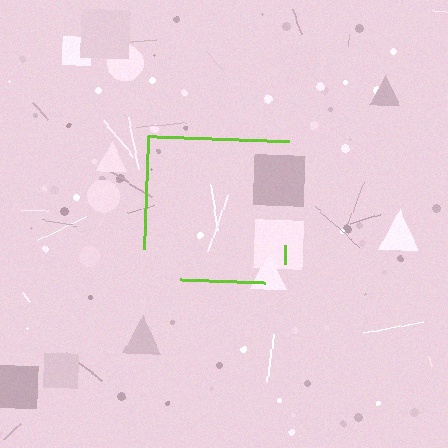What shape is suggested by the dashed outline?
The dashed outline suggests a square.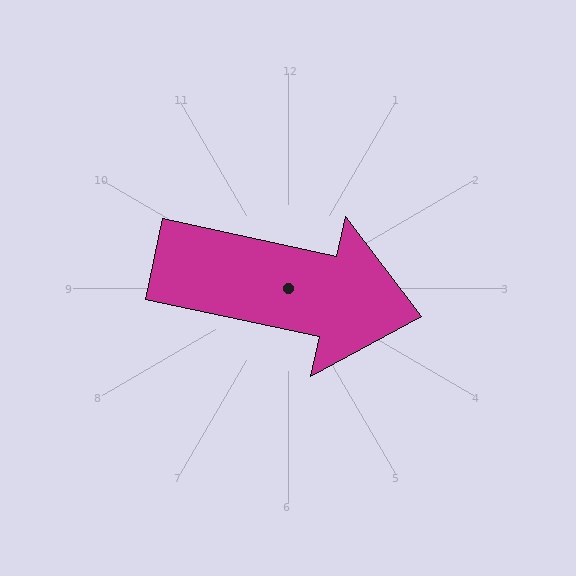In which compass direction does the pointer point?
East.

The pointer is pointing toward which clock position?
Roughly 3 o'clock.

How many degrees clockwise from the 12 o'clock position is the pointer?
Approximately 102 degrees.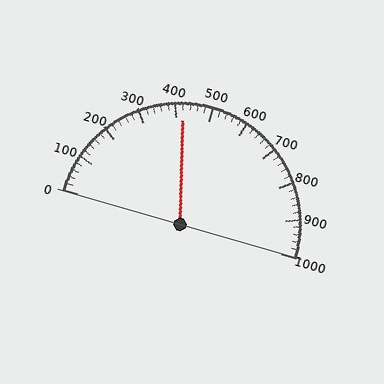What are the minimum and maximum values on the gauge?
The gauge ranges from 0 to 1000.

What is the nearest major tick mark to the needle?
The nearest major tick mark is 400.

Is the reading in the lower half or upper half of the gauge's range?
The reading is in the lower half of the range (0 to 1000).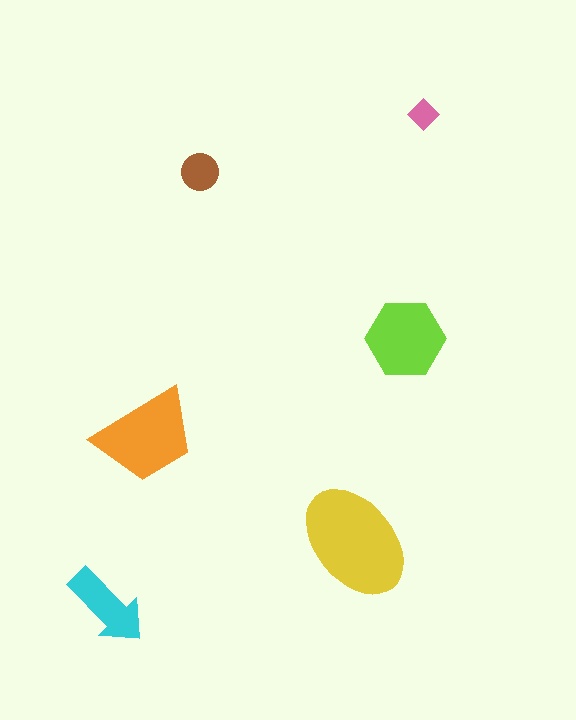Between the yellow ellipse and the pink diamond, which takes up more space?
The yellow ellipse.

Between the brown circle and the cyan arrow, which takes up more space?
The cyan arrow.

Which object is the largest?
The yellow ellipse.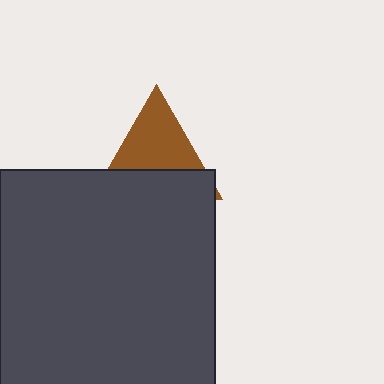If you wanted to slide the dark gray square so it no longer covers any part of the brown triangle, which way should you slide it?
Slide it down — that is the most direct way to separate the two shapes.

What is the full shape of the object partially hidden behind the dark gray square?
The partially hidden object is a brown triangle.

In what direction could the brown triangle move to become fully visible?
The brown triangle could move up. That would shift it out from behind the dark gray square entirely.